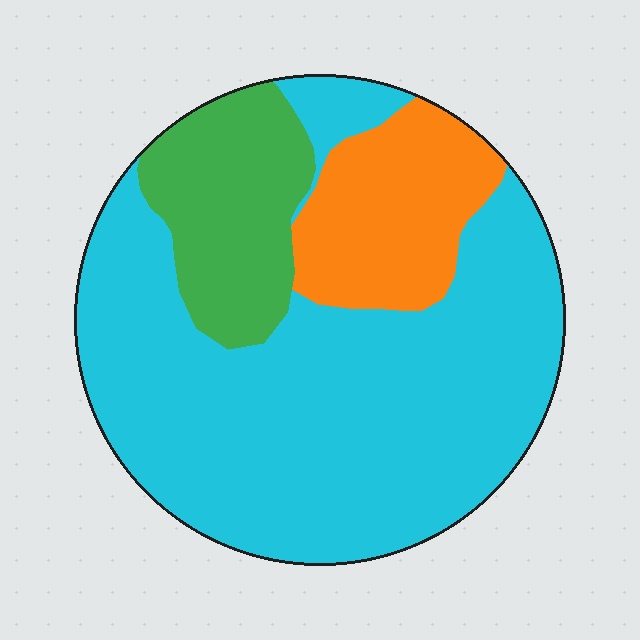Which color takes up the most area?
Cyan, at roughly 65%.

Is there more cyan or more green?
Cyan.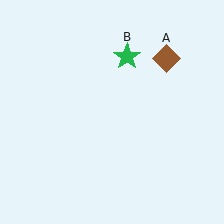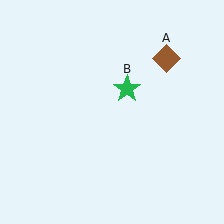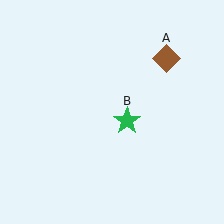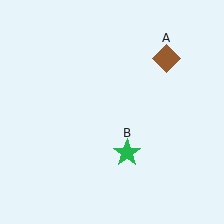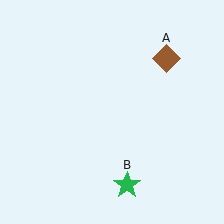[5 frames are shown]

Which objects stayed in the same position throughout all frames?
Brown diamond (object A) remained stationary.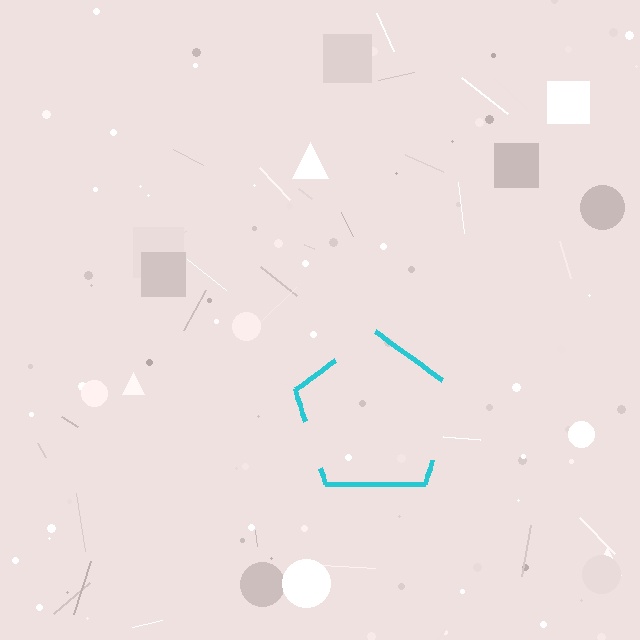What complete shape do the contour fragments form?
The contour fragments form a pentagon.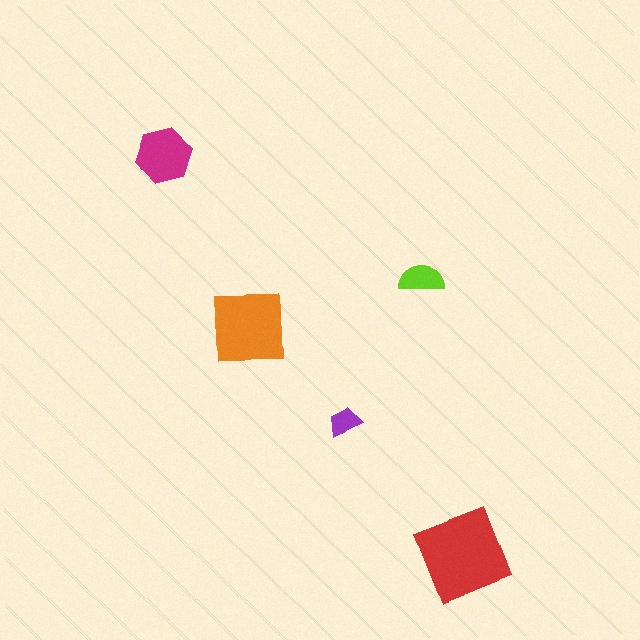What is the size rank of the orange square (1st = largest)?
2nd.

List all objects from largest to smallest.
The red square, the orange square, the magenta hexagon, the lime semicircle, the purple trapezoid.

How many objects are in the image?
There are 5 objects in the image.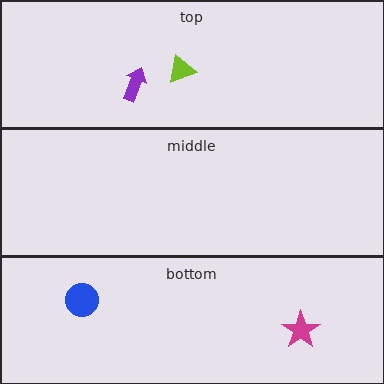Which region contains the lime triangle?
The top region.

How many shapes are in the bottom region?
2.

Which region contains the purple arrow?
The top region.